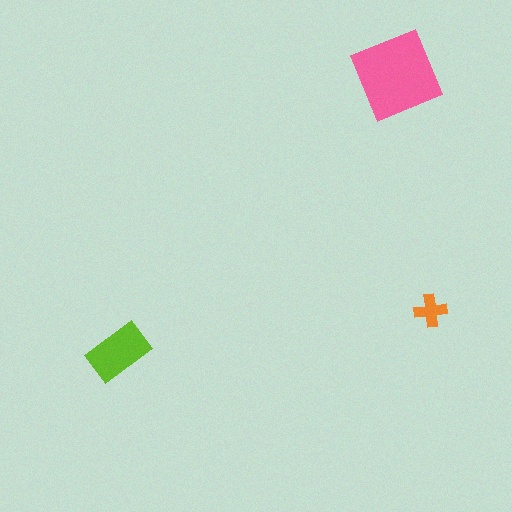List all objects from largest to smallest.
The pink diamond, the lime rectangle, the orange cross.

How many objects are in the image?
There are 3 objects in the image.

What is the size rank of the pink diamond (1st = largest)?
1st.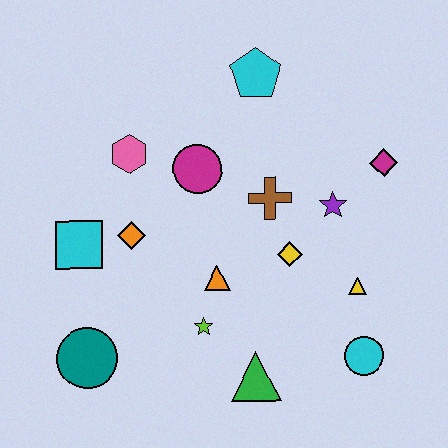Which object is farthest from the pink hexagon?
The cyan circle is farthest from the pink hexagon.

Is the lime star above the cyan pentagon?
No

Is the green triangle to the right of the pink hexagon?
Yes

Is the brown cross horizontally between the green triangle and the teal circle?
No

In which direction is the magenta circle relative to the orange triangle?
The magenta circle is above the orange triangle.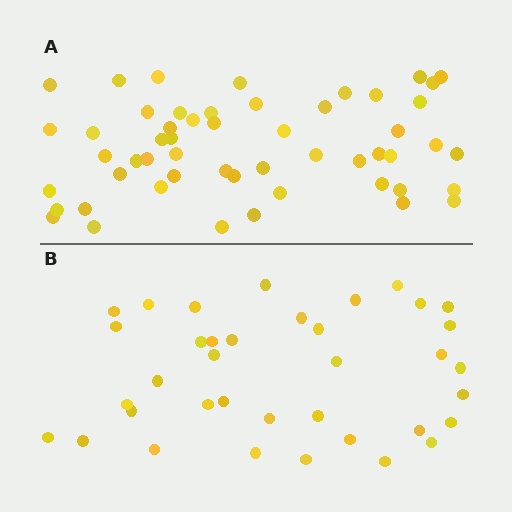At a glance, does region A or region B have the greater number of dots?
Region A (the top region) has more dots.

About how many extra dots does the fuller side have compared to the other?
Region A has approximately 15 more dots than region B.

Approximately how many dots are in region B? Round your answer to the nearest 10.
About 40 dots. (The exact count is 37, which rounds to 40.)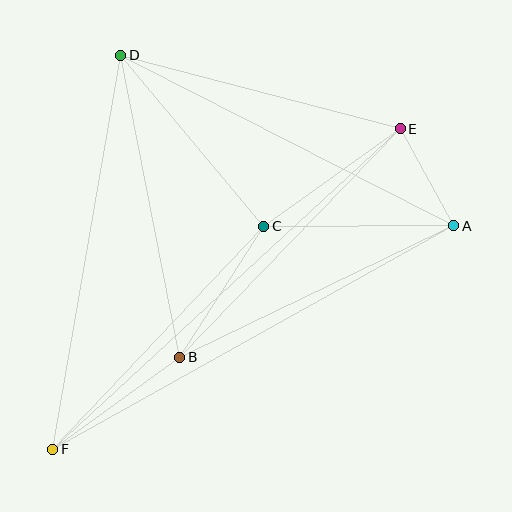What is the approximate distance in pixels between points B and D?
The distance between B and D is approximately 308 pixels.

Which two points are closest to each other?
Points A and E are closest to each other.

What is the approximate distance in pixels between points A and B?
The distance between A and B is approximately 304 pixels.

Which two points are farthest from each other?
Points E and F are farthest from each other.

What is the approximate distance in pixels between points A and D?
The distance between A and D is approximately 374 pixels.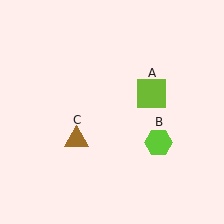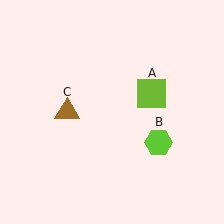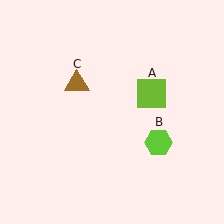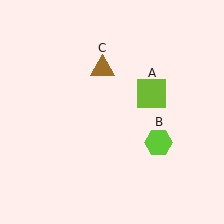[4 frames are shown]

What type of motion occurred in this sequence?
The brown triangle (object C) rotated clockwise around the center of the scene.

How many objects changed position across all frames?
1 object changed position: brown triangle (object C).